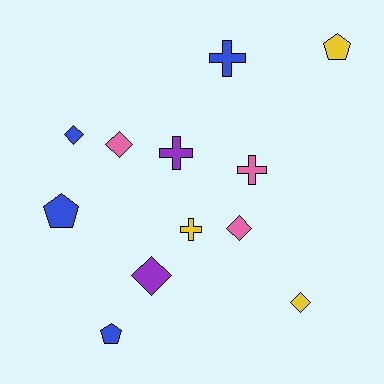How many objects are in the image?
There are 12 objects.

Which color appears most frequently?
Blue, with 4 objects.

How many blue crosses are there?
There is 1 blue cross.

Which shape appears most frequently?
Diamond, with 5 objects.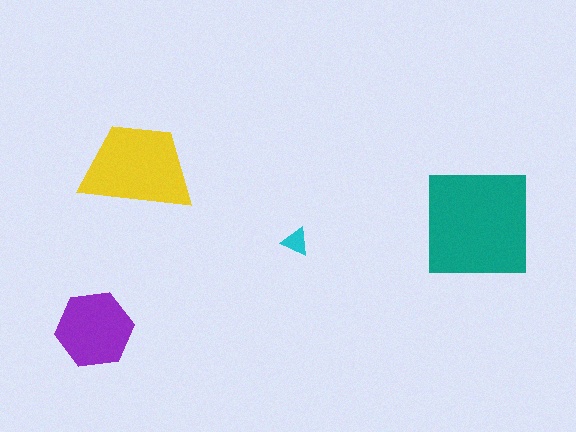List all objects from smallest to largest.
The cyan triangle, the purple hexagon, the yellow trapezoid, the teal square.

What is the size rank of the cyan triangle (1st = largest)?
4th.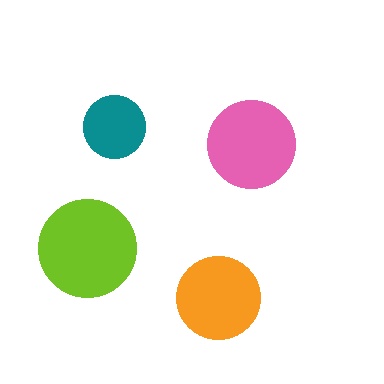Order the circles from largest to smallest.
the lime one, the pink one, the orange one, the teal one.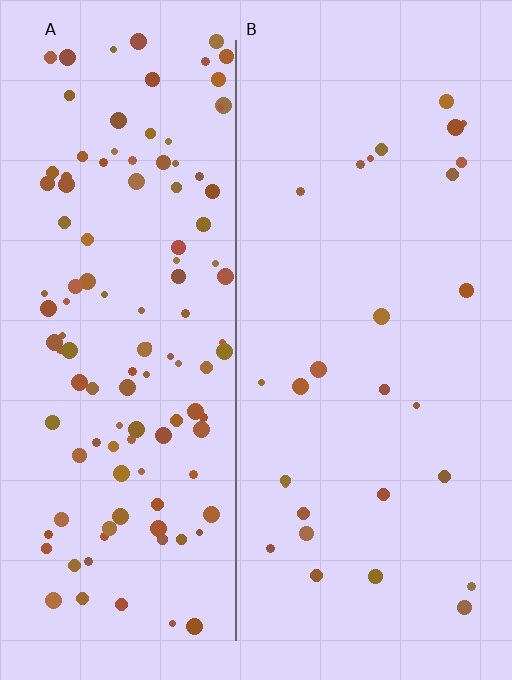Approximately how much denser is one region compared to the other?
Approximately 4.3× — region A over region B.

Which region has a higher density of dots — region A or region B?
A (the left).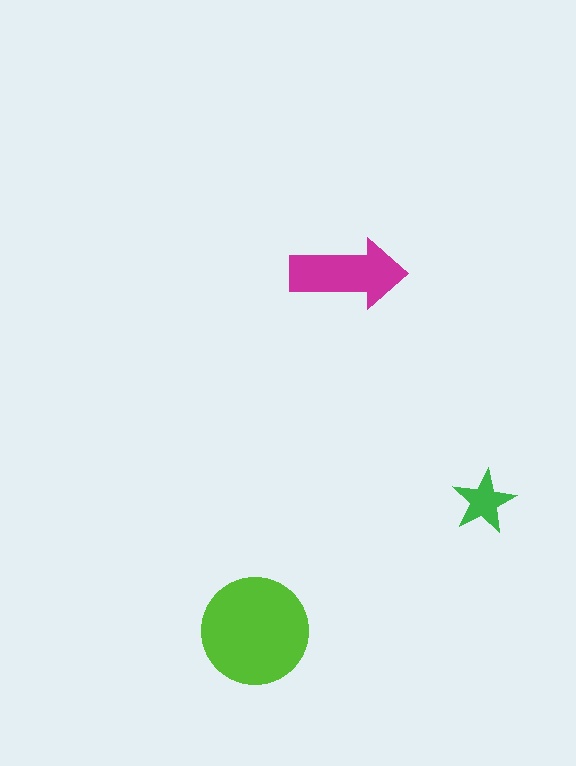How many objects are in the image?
There are 3 objects in the image.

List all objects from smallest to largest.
The green star, the magenta arrow, the lime circle.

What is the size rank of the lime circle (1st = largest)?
1st.